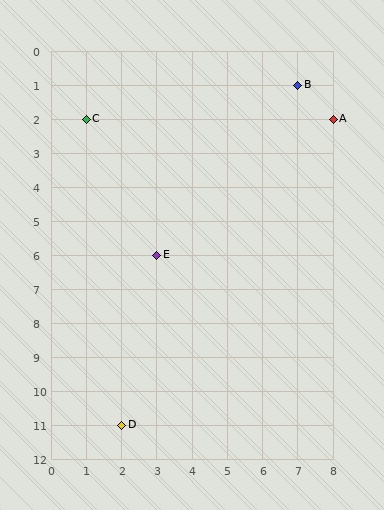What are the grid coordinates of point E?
Point E is at grid coordinates (3, 6).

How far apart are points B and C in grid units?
Points B and C are 6 columns and 1 row apart (about 6.1 grid units diagonally).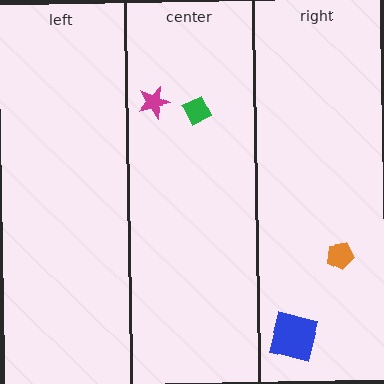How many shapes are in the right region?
2.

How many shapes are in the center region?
2.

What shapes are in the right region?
The blue square, the orange pentagon.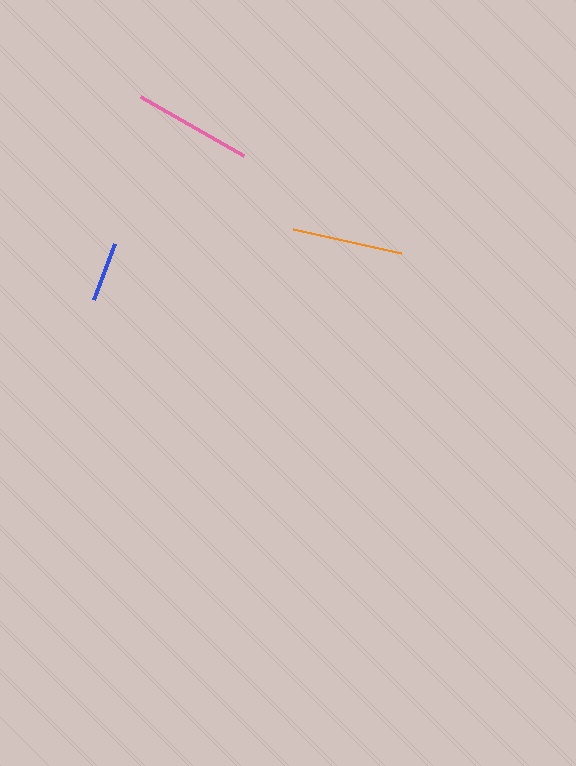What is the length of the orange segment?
The orange segment is approximately 111 pixels long.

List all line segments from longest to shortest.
From longest to shortest: pink, orange, blue.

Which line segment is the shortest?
The blue line is the shortest at approximately 60 pixels.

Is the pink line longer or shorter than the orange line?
The pink line is longer than the orange line.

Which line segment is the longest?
The pink line is the longest at approximately 118 pixels.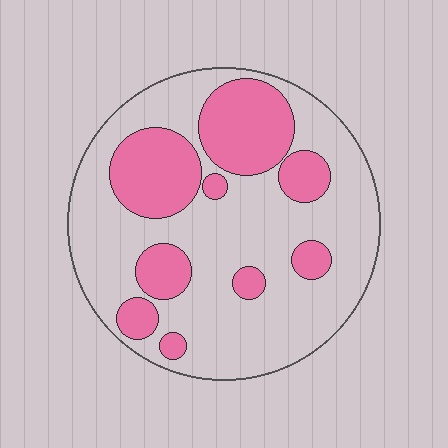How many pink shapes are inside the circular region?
9.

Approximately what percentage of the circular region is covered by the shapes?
Approximately 30%.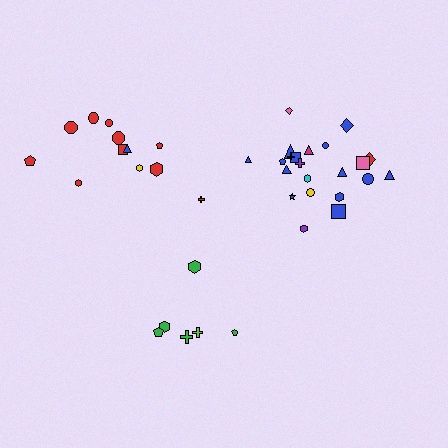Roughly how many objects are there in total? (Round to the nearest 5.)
Roughly 40 objects in total.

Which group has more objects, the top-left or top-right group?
The top-right group.